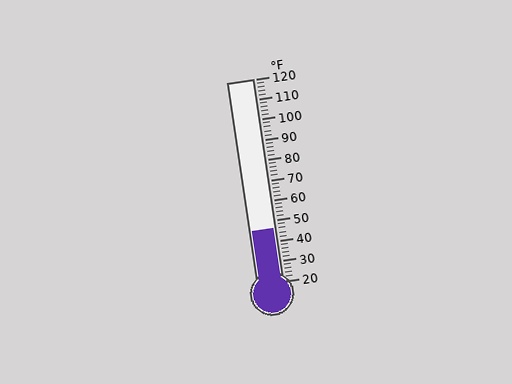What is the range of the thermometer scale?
The thermometer scale ranges from 20°F to 120°F.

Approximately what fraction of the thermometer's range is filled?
The thermometer is filled to approximately 25% of its range.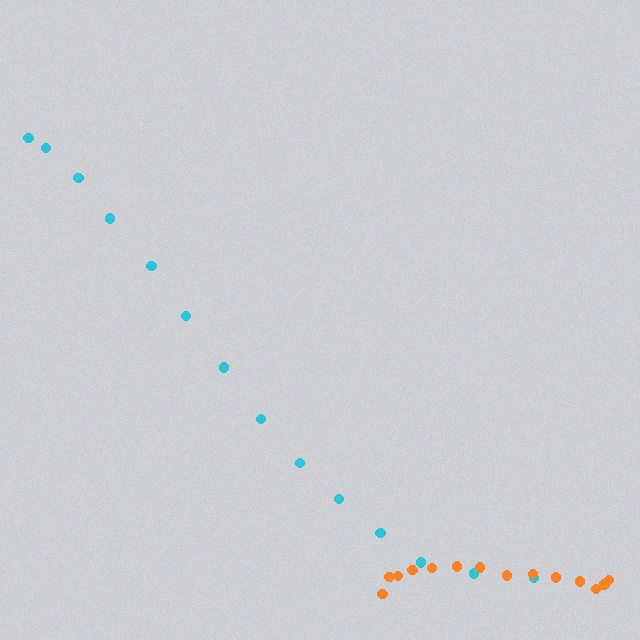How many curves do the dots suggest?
There are 2 distinct paths.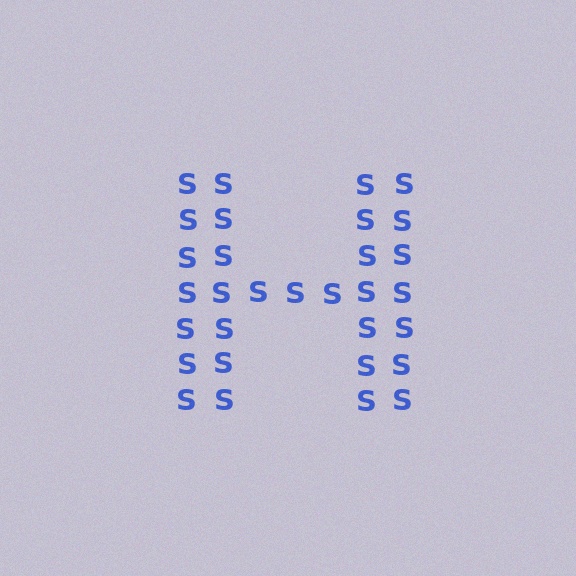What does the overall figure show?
The overall figure shows the letter H.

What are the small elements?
The small elements are letter S's.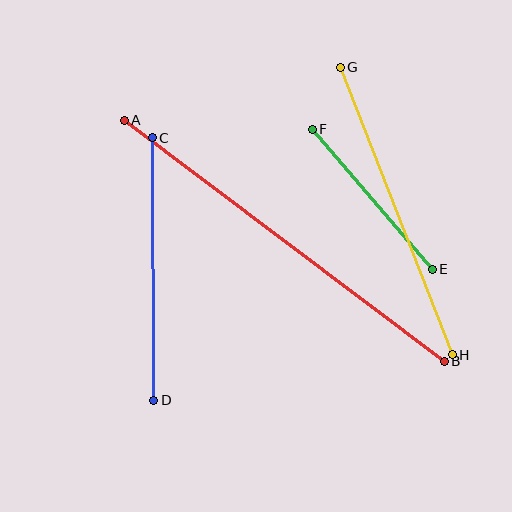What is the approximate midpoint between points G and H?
The midpoint is at approximately (396, 211) pixels.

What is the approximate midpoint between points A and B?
The midpoint is at approximately (284, 241) pixels.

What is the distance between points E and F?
The distance is approximately 184 pixels.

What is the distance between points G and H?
The distance is approximately 309 pixels.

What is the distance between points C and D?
The distance is approximately 262 pixels.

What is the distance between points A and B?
The distance is approximately 401 pixels.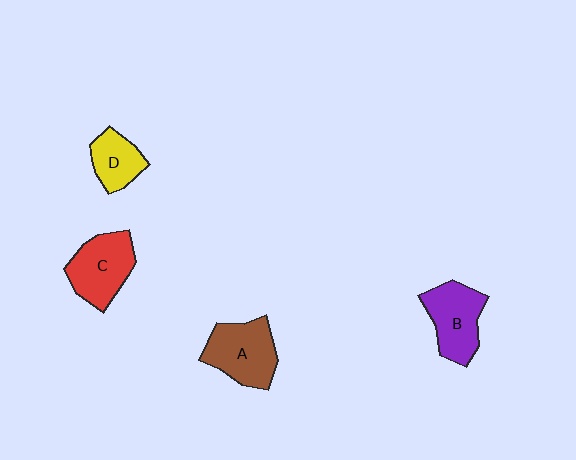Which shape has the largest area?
Shape A (brown).